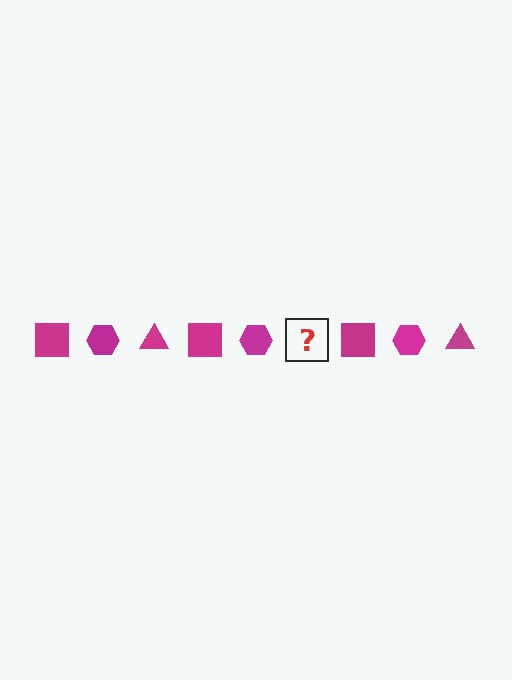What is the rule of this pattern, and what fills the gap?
The rule is that the pattern cycles through square, hexagon, triangle shapes in magenta. The gap should be filled with a magenta triangle.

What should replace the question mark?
The question mark should be replaced with a magenta triangle.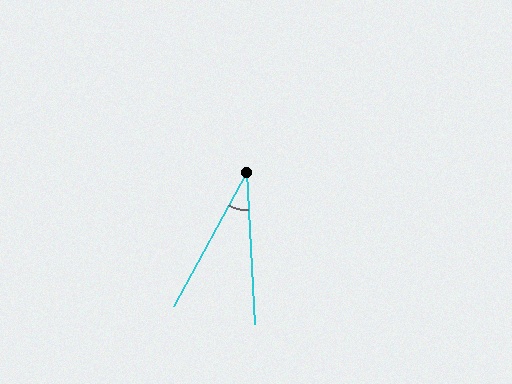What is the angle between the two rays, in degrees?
Approximately 32 degrees.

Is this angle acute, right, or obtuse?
It is acute.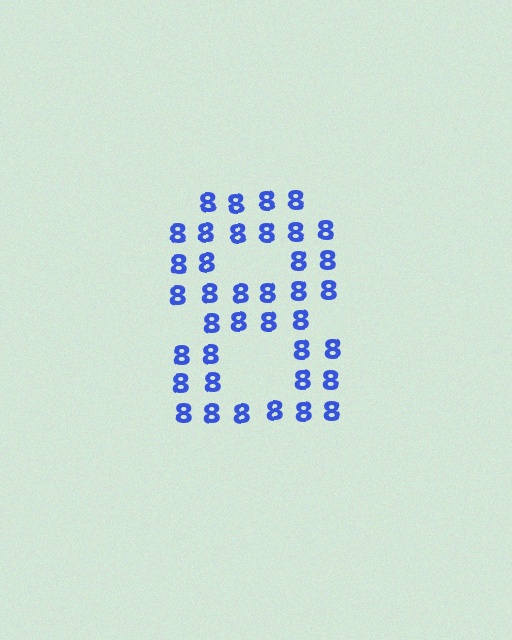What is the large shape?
The large shape is the digit 8.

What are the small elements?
The small elements are digit 8's.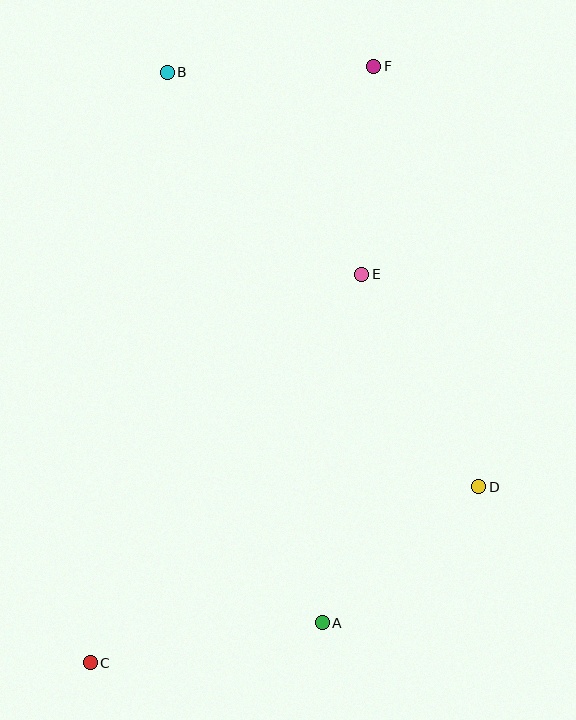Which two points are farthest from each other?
Points C and F are farthest from each other.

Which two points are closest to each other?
Points B and F are closest to each other.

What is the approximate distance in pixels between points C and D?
The distance between C and D is approximately 427 pixels.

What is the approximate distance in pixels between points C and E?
The distance between C and E is approximately 474 pixels.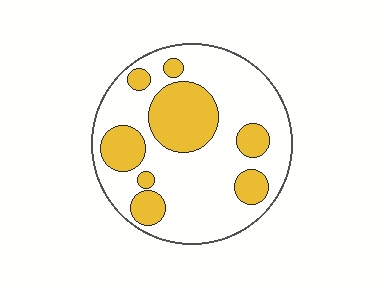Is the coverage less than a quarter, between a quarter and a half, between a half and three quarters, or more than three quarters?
Between a quarter and a half.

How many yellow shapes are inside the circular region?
8.